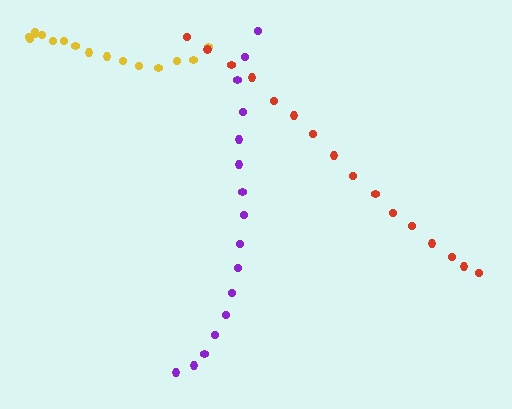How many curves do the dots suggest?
There are 3 distinct paths.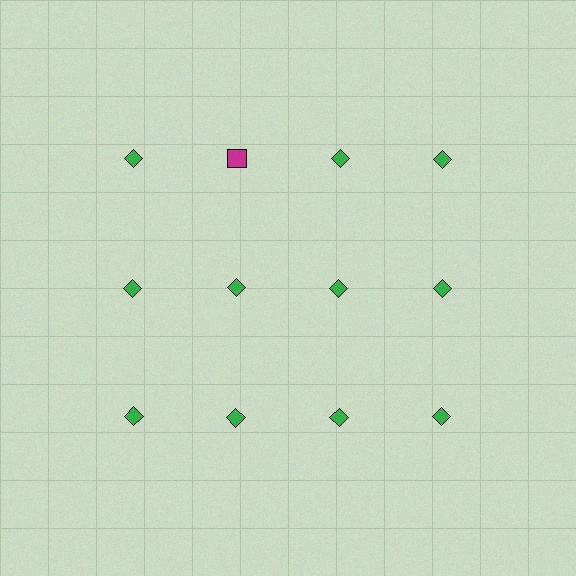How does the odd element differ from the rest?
It differs in both color (magenta instead of green) and shape (square instead of diamond).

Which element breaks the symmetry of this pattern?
The magenta square in the top row, second from left column breaks the symmetry. All other shapes are green diamonds.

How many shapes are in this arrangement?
There are 12 shapes arranged in a grid pattern.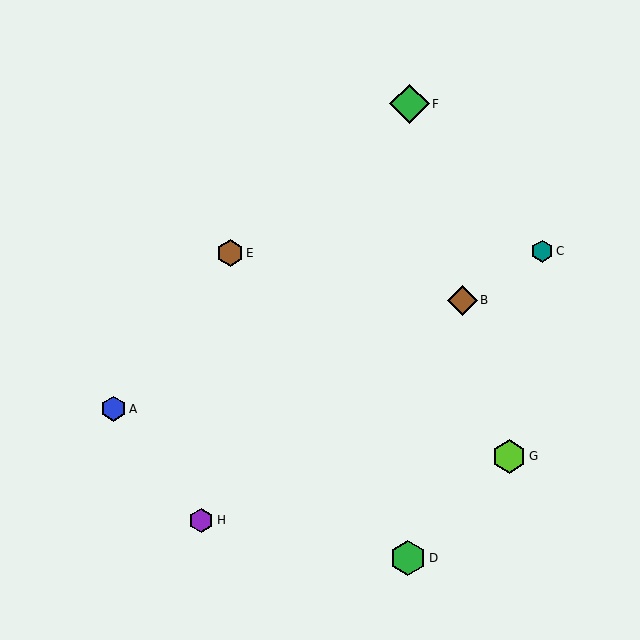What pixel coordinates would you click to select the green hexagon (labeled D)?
Click at (408, 558) to select the green hexagon D.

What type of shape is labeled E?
Shape E is a brown hexagon.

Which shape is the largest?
The green diamond (labeled F) is the largest.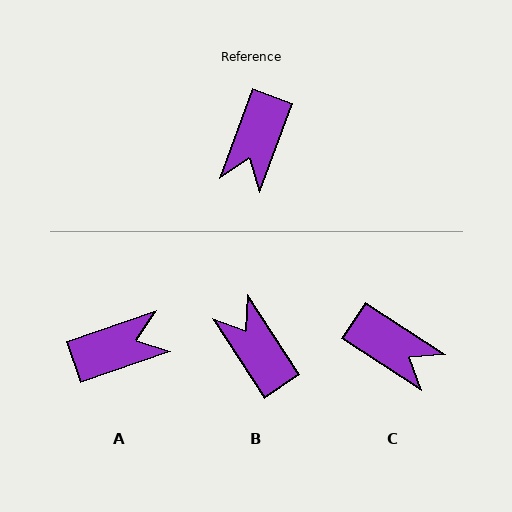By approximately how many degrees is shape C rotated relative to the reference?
Approximately 77 degrees counter-clockwise.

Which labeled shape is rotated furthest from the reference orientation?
A, about 129 degrees away.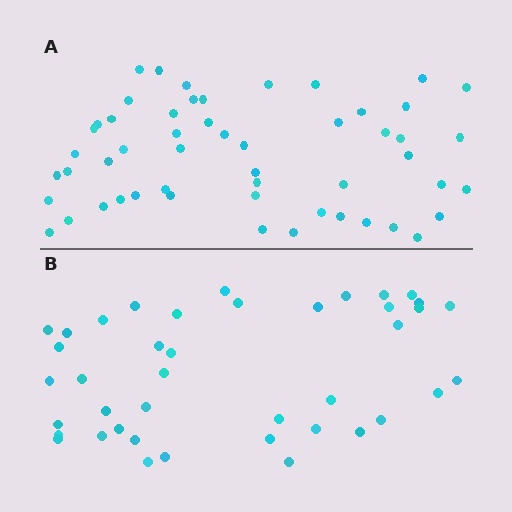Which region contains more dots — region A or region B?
Region A (the top region) has more dots.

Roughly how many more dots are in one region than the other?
Region A has roughly 12 or so more dots than region B.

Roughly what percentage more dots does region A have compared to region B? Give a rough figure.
About 30% more.